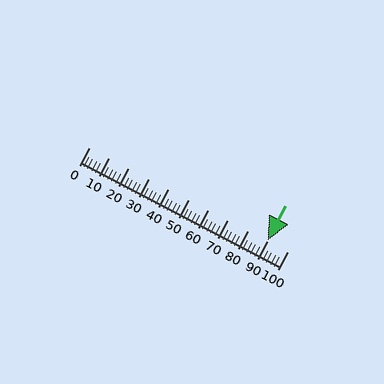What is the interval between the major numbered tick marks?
The major tick marks are spaced 10 units apart.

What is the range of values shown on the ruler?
The ruler shows values from 0 to 100.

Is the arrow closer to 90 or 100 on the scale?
The arrow is closer to 90.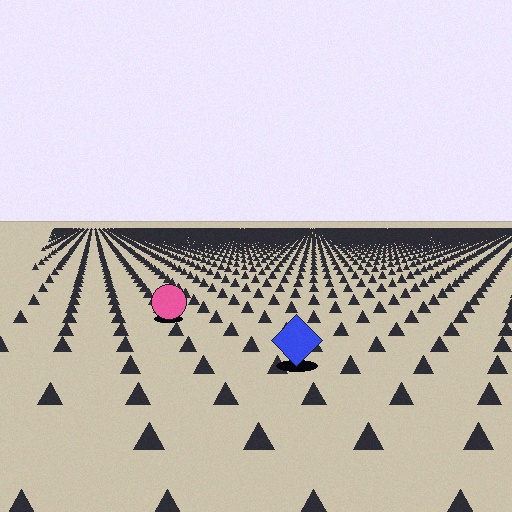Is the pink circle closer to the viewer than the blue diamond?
No. The blue diamond is closer — you can tell from the texture gradient: the ground texture is coarser near it.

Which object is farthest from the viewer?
The pink circle is farthest from the viewer. It appears smaller and the ground texture around it is denser.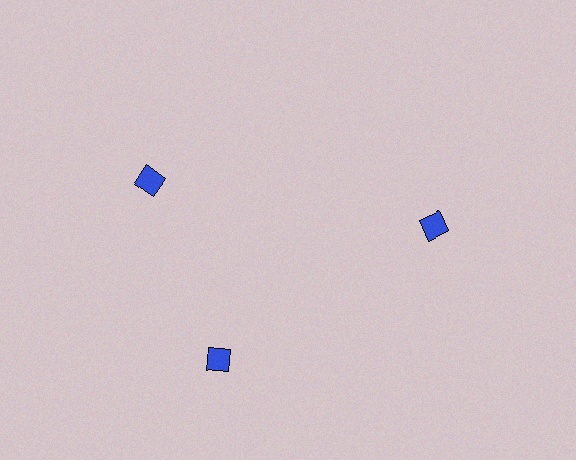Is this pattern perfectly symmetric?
No. The 3 blue diamonds are arranged in a ring, but one element near the 11 o'clock position is rotated out of alignment along the ring, breaking the 3-fold rotational symmetry.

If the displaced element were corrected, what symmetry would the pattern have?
It would have 3-fold rotational symmetry — the pattern would map onto itself every 120 degrees.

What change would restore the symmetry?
The symmetry would be restored by rotating it back into even spacing with its neighbors so that all 3 diamonds sit at equal angles and equal distance from the center.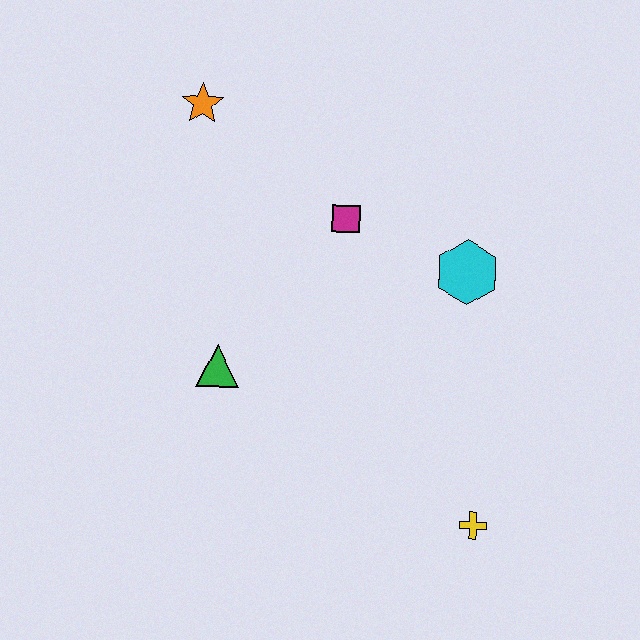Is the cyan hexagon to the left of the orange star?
No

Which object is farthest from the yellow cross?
The orange star is farthest from the yellow cross.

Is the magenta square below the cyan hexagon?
No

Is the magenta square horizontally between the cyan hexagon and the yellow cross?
No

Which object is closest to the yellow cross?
The cyan hexagon is closest to the yellow cross.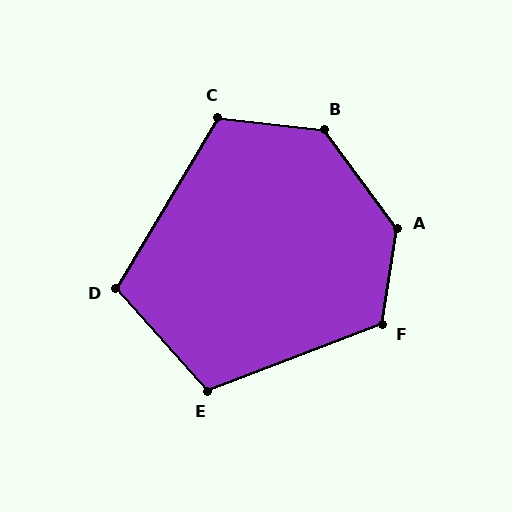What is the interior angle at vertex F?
Approximately 120 degrees (obtuse).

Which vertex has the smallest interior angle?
D, at approximately 108 degrees.